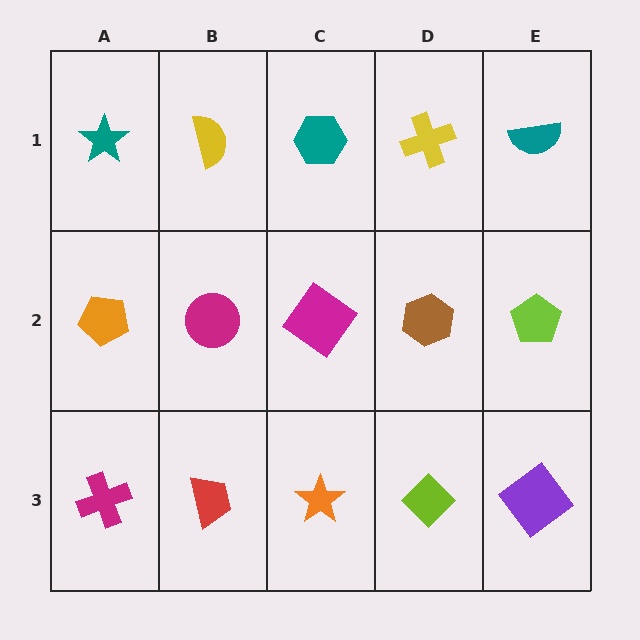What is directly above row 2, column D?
A yellow cross.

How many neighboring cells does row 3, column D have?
3.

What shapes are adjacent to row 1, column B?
A magenta circle (row 2, column B), a teal star (row 1, column A), a teal hexagon (row 1, column C).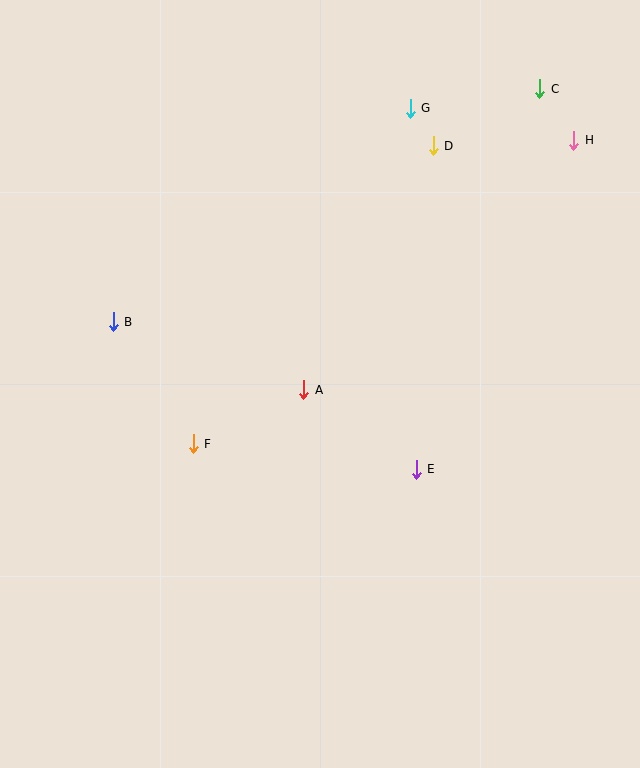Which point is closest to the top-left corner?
Point B is closest to the top-left corner.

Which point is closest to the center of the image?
Point A at (304, 390) is closest to the center.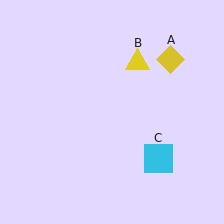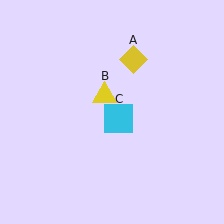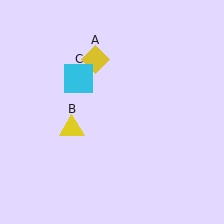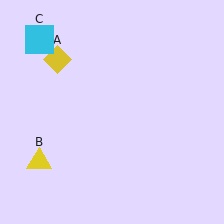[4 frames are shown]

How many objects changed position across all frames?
3 objects changed position: yellow diamond (object A), yellow triangle (object B), cyan square (object C).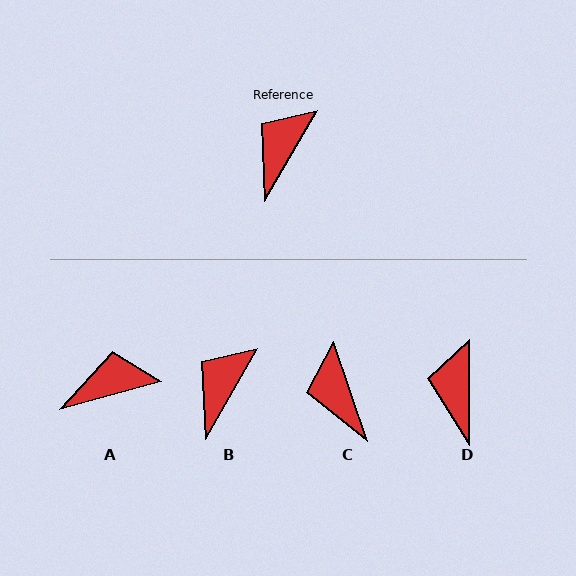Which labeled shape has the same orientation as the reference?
B.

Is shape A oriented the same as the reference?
No, it is off by about 45 degrees.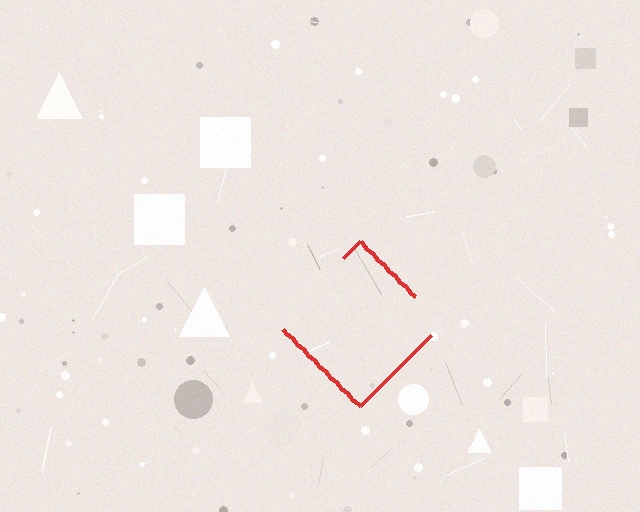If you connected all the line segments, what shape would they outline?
They would outline a diamond.